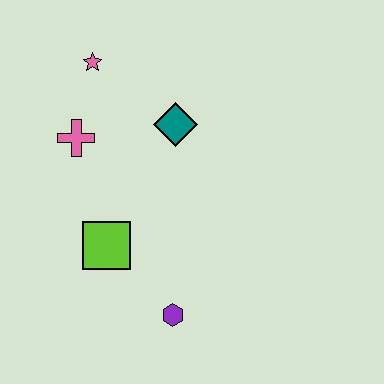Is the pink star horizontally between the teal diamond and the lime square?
No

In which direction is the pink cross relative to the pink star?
The pink cross is below the pink star.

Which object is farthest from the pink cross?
The purple hexagon is farthest from the pink cross.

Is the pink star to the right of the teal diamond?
No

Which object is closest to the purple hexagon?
The lime square is closest to the purple hexagon.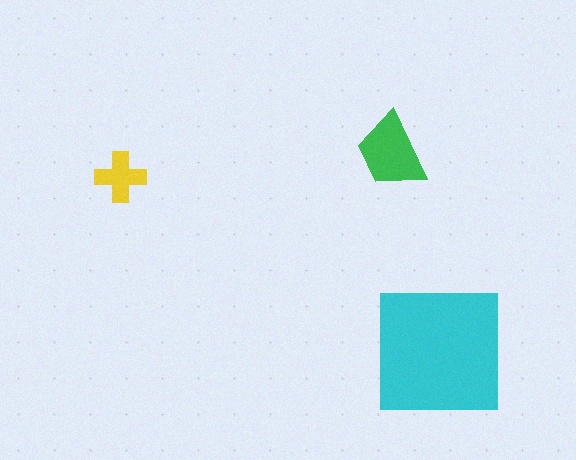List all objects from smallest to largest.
The yellow cross, the green trapezoid, the cyan square.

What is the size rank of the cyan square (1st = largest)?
1st.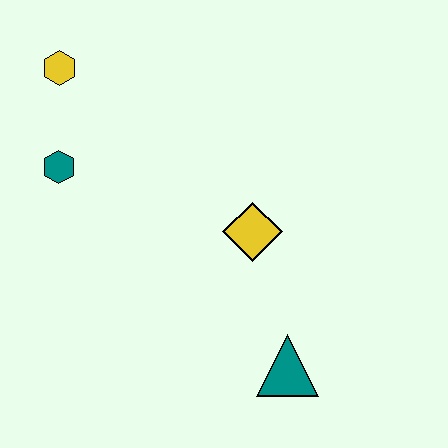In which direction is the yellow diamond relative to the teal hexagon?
The yellow diamond is to the right of the teal hexagon.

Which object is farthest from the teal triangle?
The yellow hexagon is farthest from the teal triangle.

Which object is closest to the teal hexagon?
The yellow hexagon is closest to the teal hexagon.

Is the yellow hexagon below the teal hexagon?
No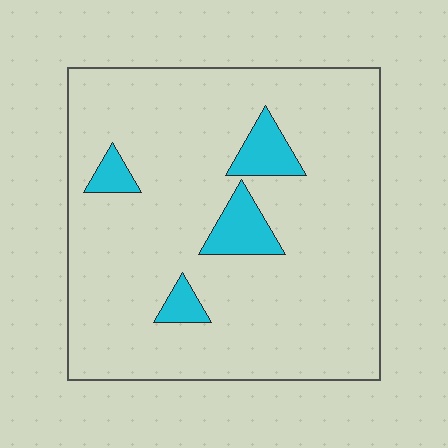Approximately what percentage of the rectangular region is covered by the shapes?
Approximately 10%.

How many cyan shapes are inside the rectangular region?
4.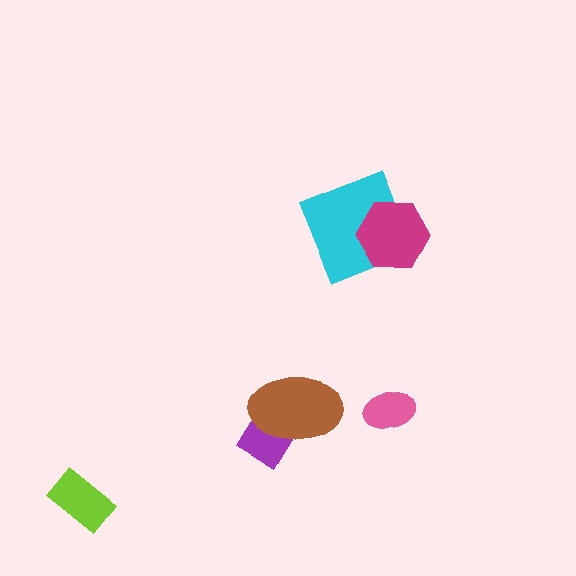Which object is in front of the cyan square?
The magenta hexagon is in front of the cyan square.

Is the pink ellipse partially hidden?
No, no other shape covers it.